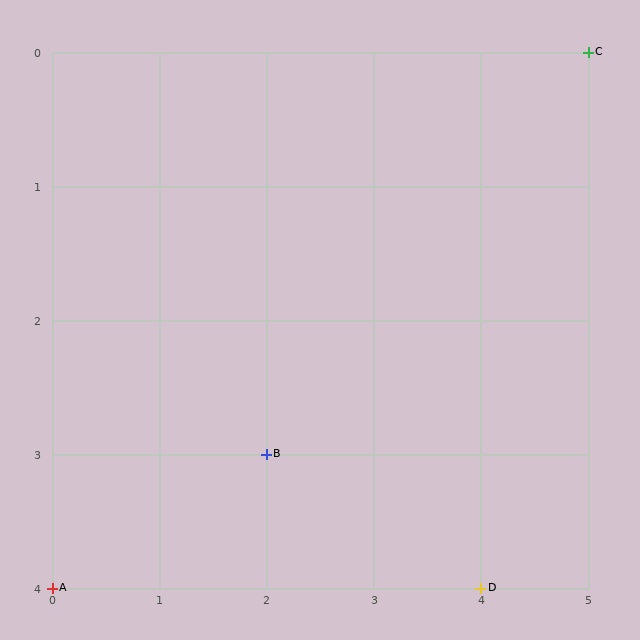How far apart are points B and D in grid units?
Points B and D are 2 columns and 1 row apart (about 2.2 grid units diagonally).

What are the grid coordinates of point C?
Point C is at grid coordinates (5, 0).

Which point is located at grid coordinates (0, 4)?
Point A is at (0, 4).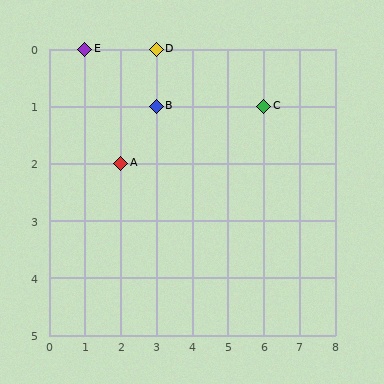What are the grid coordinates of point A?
Point A is at grid coordinates (2, 2).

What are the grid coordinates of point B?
Point B is at grid coordinates (3, 1).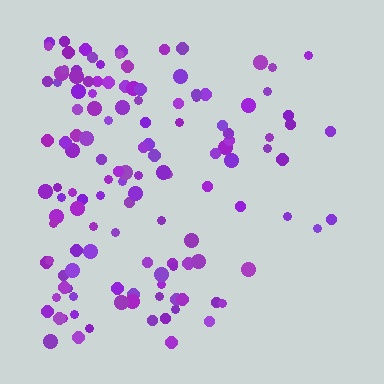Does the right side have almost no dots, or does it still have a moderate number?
Still a moderate number, just noticeably fewer than the left.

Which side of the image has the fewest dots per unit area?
The right.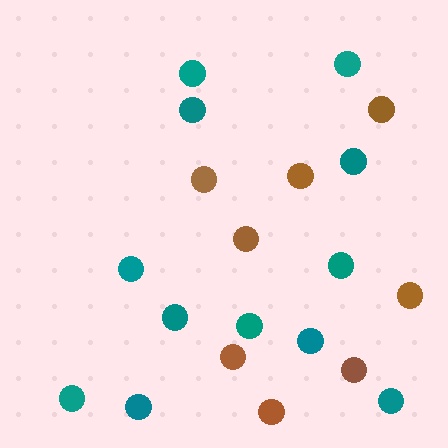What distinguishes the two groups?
There are 2 groups: one group of teal circles (12) and one group of brown circles (8).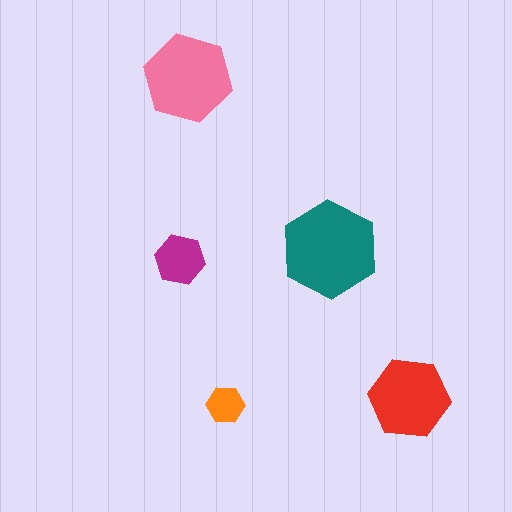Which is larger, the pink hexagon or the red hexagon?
The pink one.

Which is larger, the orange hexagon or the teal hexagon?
The teal one.